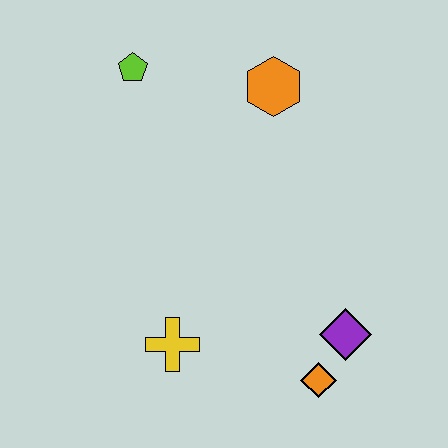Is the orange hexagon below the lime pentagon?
Yes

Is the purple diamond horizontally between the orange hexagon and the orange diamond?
No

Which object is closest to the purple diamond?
The orange diamond is closest to the purple diamond.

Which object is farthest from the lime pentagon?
The orange diamond is farthest from the lime pentagon.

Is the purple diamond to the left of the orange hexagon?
No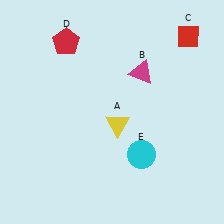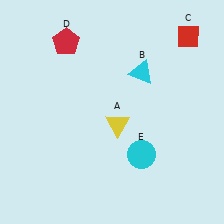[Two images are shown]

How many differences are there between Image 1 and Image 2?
There is 1 difference between the two images.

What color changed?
The triangle (B) changed from magenta in Image 1 to cyan in Image 2.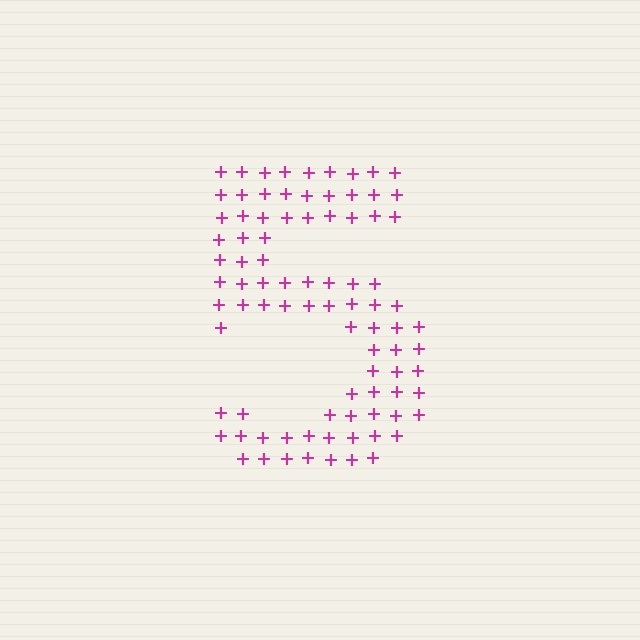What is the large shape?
The large shape is the digit 5.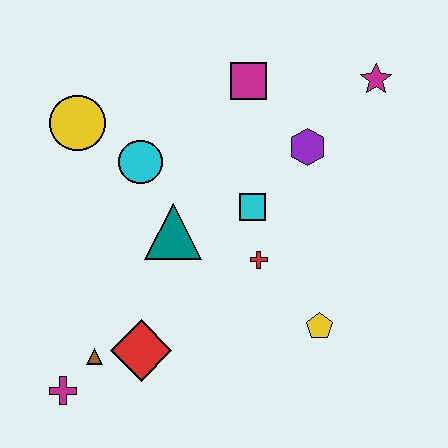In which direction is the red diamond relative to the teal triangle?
The red diamond is below the teal triangle.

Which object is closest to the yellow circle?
The cyan circle is closest to the yellow circle.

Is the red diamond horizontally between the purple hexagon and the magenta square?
No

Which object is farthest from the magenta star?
The magenta cross is farthest from the magenta star.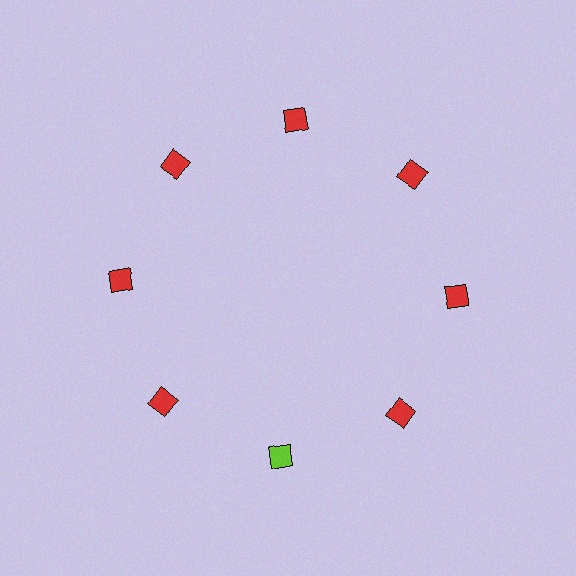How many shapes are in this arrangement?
There are 8 shapes arranged in a ring pattern.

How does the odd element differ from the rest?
It has a different color: lime instead of red.